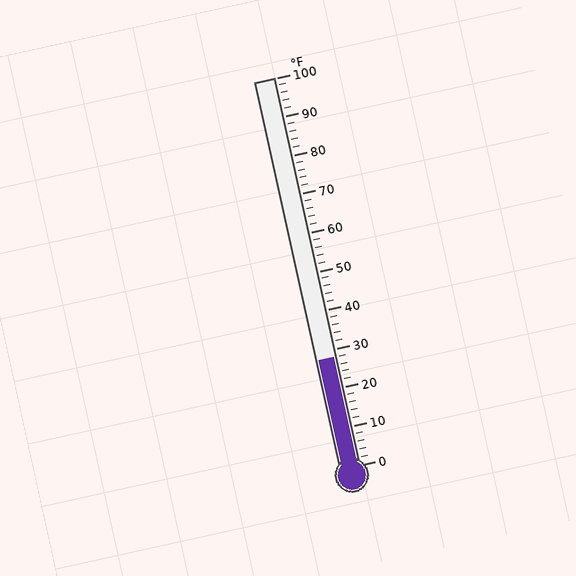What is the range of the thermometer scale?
The thermometer scale ranges from 0°F to 100°F.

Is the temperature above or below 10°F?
The temperature is above 10°F.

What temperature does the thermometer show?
The thermometer shows approximately 28°F.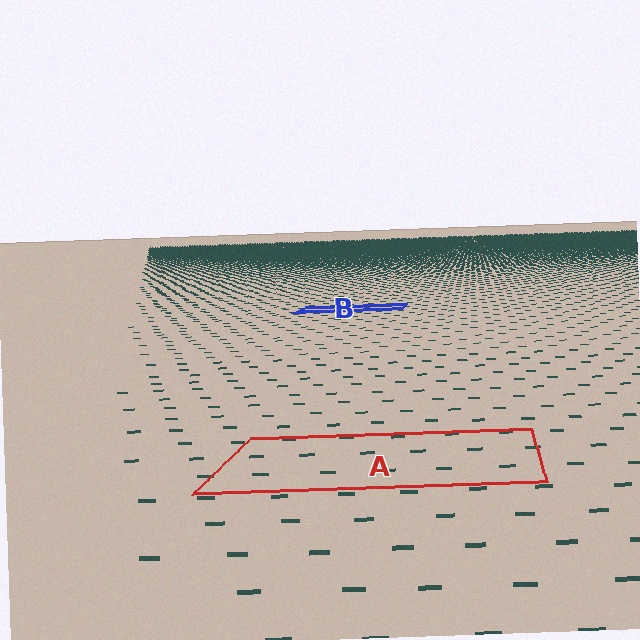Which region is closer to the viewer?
Region A is closer. The texture elements there are larger and more spread out.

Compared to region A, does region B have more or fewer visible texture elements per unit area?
Region B has more texture elements per unit area — they are packed more densely because it is farther away.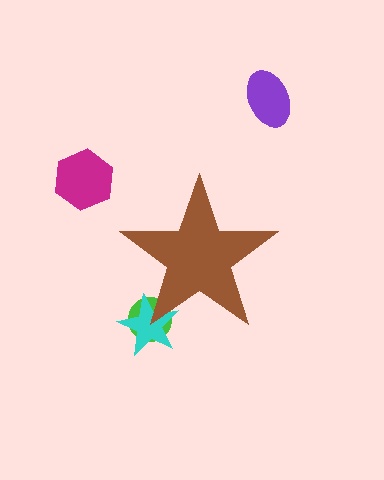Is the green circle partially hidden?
Yes, the green circle is partially hidden behind the brown star.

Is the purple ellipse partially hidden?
No, the purple ellipse is fully visible.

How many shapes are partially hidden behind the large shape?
2 shapes are partially hidden.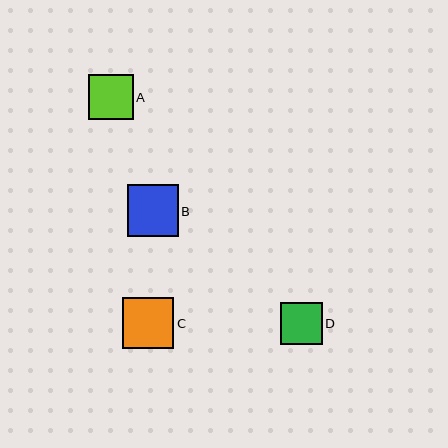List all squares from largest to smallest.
From largest to smallest: B, C, A, D.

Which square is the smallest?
Square D is the smallest with a size of approximately 42 pixels.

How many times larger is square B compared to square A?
Square B is approximately 1.1 times the size of square A.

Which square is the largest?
Square B is the largest with a size of approximately 51 pixels.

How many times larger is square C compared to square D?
Square C is approximately 1.2 times the size of square D.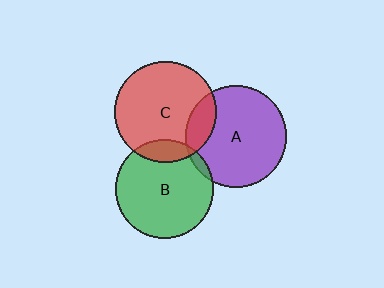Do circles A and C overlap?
Yes.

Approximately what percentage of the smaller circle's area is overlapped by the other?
Approximately 15%.